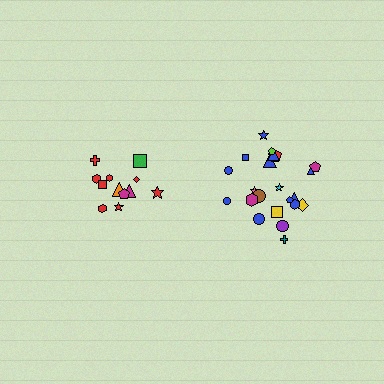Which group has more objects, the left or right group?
The right group.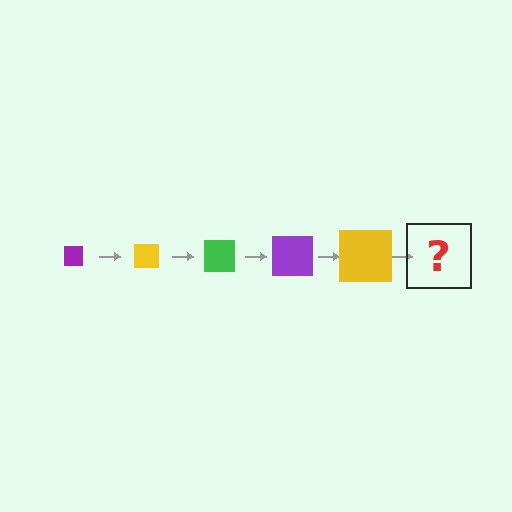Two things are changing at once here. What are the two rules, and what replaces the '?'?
The two rules are that the square grows larger each step and the color cycles through purple, yellow, and green. The '?' should be a green square, larger than the previous one.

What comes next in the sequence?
The next element should be a green square, larger than the previous one.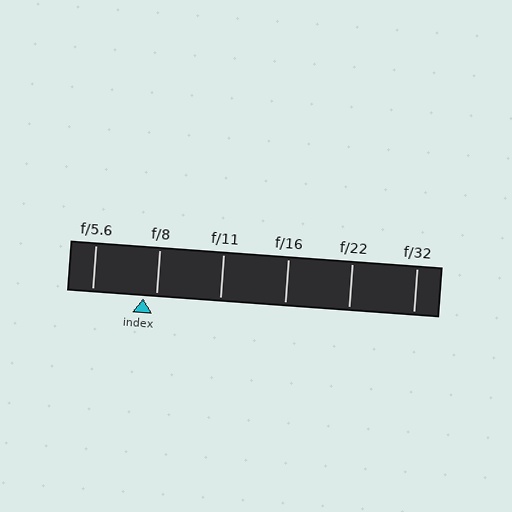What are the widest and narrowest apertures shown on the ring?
The widest aperture shown is f/5.6 and the narrowest is f/32.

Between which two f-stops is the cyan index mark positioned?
The index mark is between f/5.6 and f/8.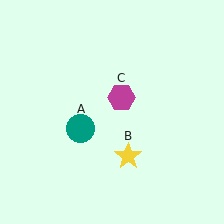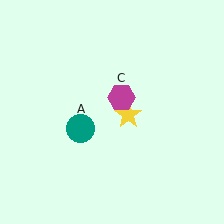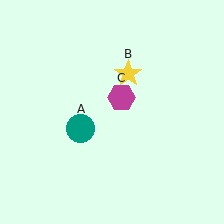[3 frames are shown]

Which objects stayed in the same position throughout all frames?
Teal circle (object A) and magenta hexagon (object C) remained stationary.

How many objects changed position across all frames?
1 object changed position: yellow star (object B).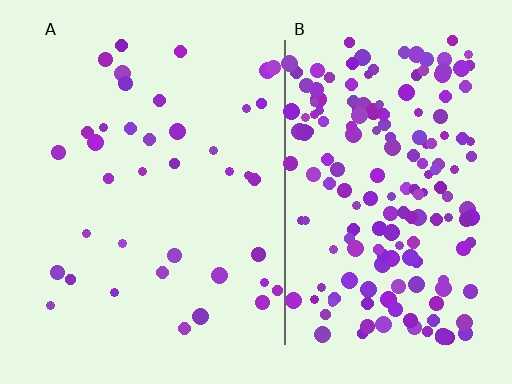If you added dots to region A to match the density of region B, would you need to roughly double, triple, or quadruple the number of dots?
Approximately quadruple.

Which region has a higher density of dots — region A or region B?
B (the right).